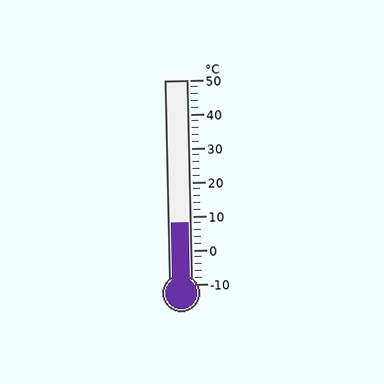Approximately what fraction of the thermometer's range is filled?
The thermometer is filled to approximately 30% of its range.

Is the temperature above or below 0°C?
The temperature is above 0°C.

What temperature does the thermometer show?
The thermometer shows approximately 8°C.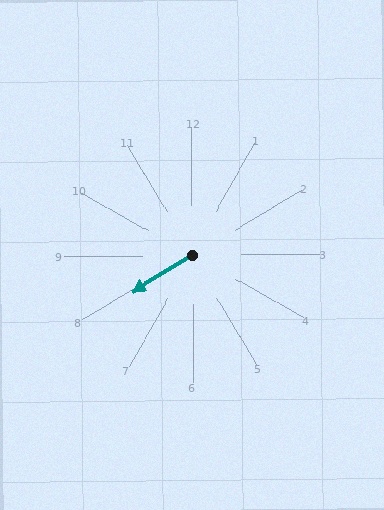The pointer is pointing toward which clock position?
Roughly 8 o'clock.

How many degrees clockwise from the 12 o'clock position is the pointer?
Approximately 239 degrees.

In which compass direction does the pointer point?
Southwest.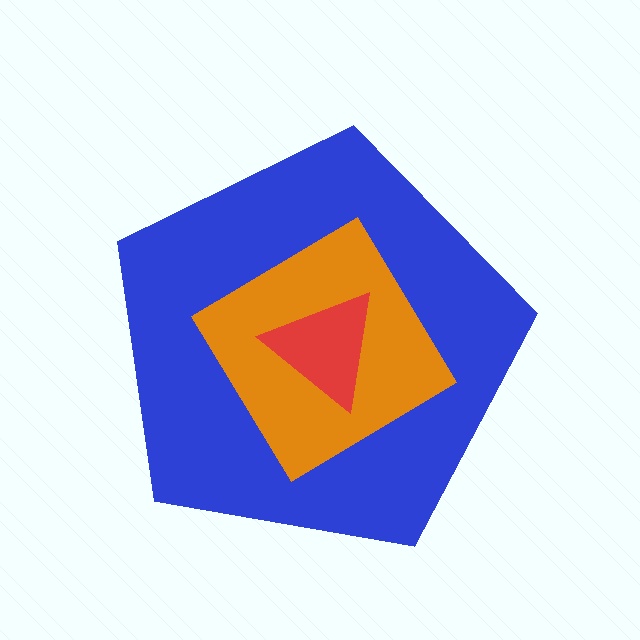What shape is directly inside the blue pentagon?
The orange diamond.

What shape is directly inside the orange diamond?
The red triangle.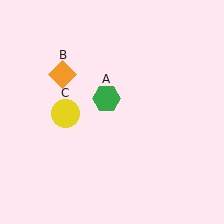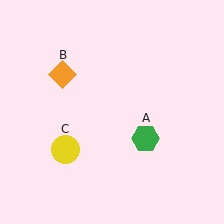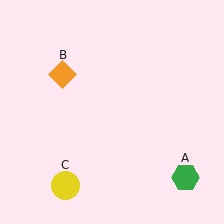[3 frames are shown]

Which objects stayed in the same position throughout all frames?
Orange diamond (object B) remained stationary.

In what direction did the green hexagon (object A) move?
The green hexagon (object A) moved down and to the right.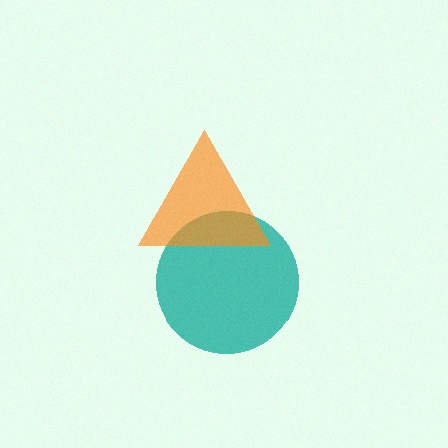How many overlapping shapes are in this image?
There are 2 overlapping shapes in the image.